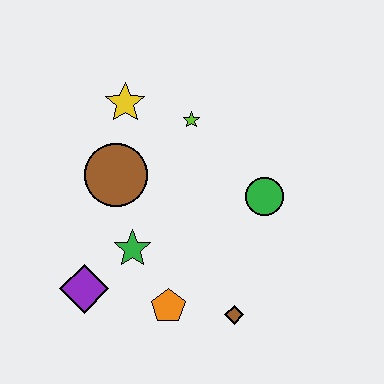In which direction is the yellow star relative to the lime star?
The yellow star is to the left of the lime star.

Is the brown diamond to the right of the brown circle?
Yes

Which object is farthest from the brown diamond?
The yellow star is farthest from the brown diamond.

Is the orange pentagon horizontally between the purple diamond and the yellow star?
No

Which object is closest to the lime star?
The yellow star is closest to the lime star.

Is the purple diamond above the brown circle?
No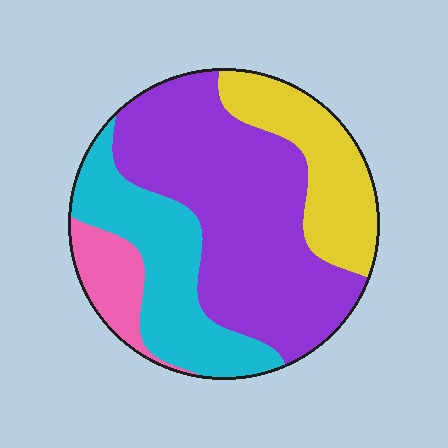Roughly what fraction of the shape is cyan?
Cyan covers 24% of the shape.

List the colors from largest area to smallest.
From largest to smallest: purple, cyan, yellow, pink.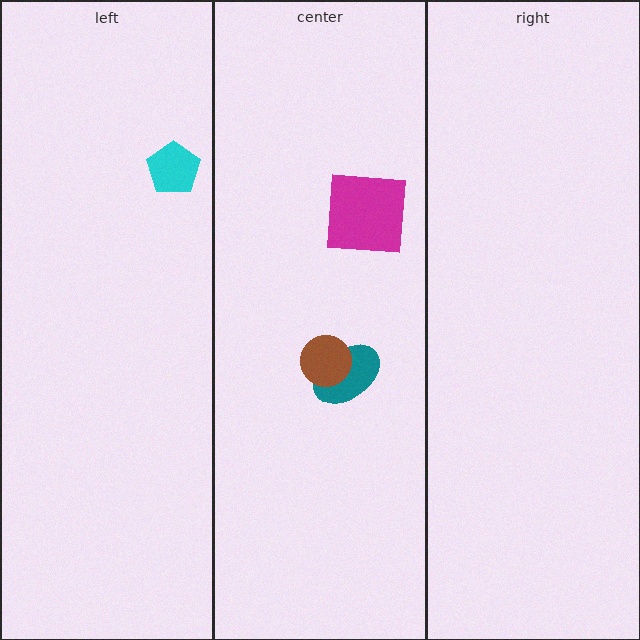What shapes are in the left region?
The cyan pentagon.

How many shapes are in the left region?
1.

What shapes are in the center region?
The teal ellipse, the brown circle, the magenta square.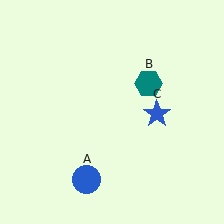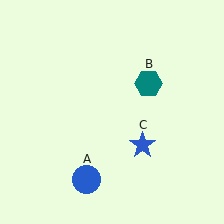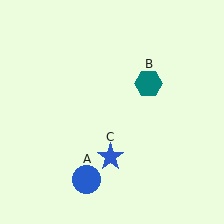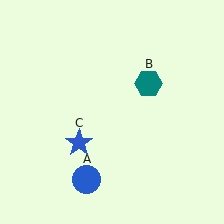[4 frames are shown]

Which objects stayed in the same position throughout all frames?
Blue circle (object A) and teal hexagon (object B) remained stationary.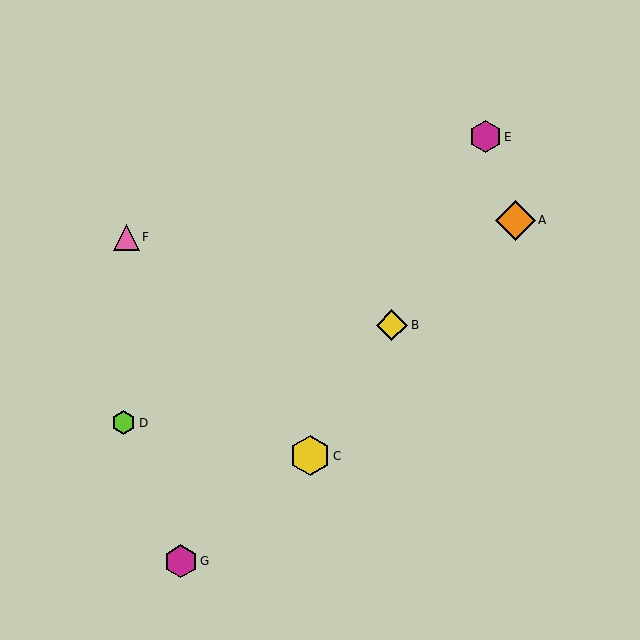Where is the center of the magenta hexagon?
The center of the magenta hexagon is at (181, 561).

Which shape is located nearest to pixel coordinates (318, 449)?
The yellow hexagon (labeled C) at (310, 456) is nearest to that location.